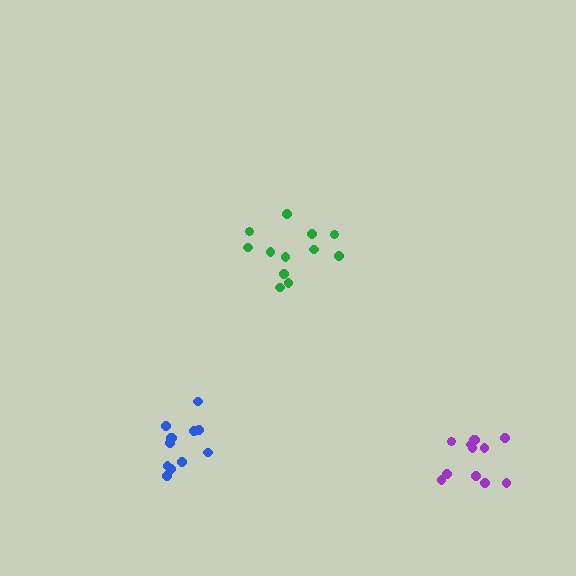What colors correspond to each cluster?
The clusters are colored: purple, green, blue.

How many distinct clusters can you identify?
There are 3 distinct clusters.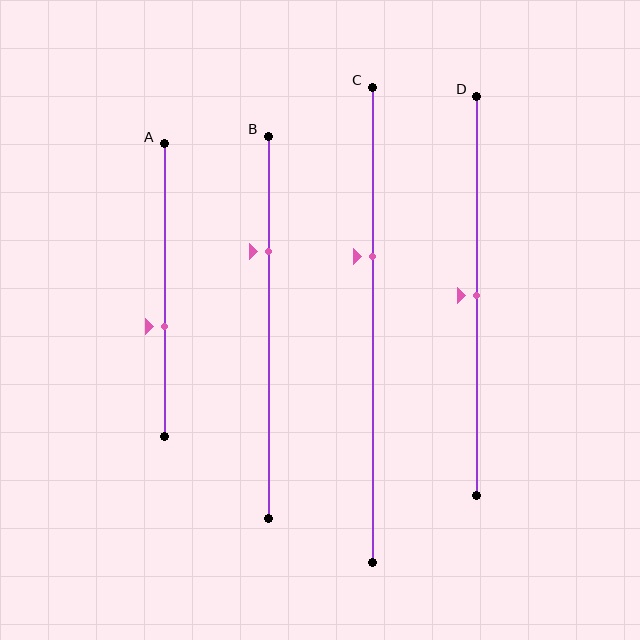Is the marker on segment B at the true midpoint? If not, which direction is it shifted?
No, the marker on segment B is shifted upward by about 20% of the segment length.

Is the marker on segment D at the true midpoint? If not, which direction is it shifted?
Yes, the marker on segment D is at the true midpoint.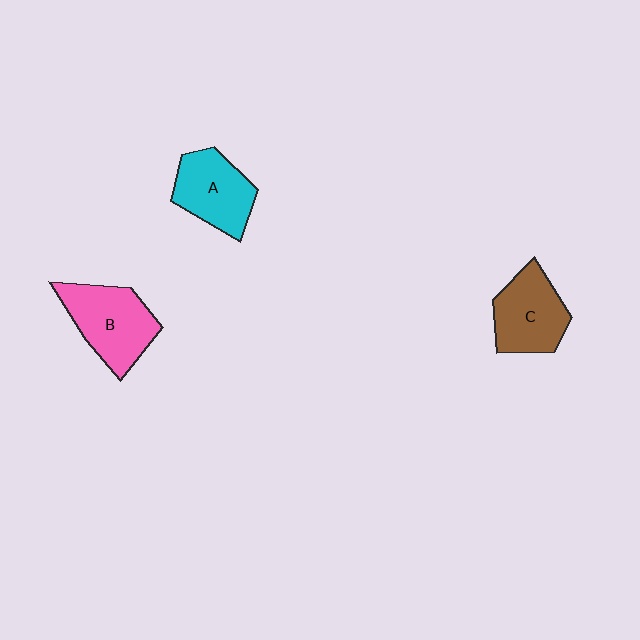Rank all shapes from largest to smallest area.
From largest to smallest: B (pink), C (brown), A (cyan).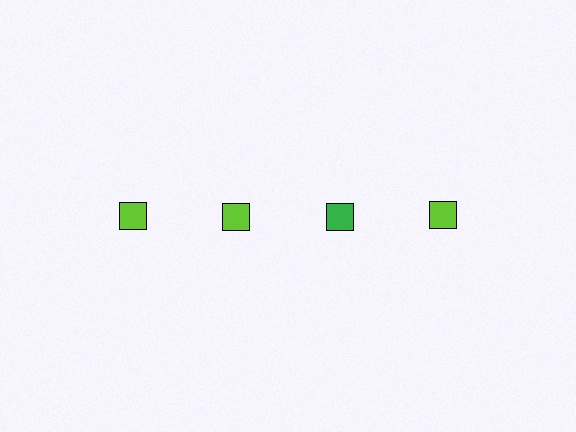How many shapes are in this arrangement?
There are 4 shapes arranged in a grid pattern.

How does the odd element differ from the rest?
It has a different color: green instead of lime.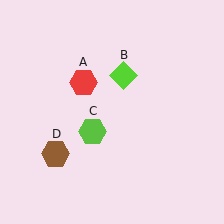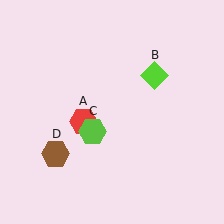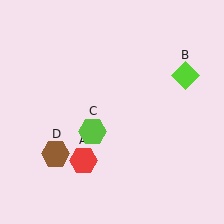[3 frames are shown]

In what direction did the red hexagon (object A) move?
The red hexagon (object A) moved down.